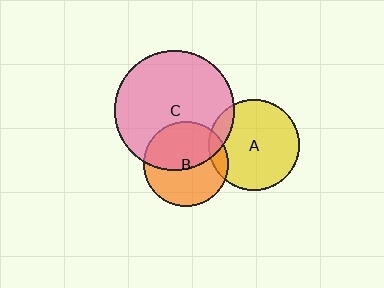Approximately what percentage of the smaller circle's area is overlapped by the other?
Approximately 10%.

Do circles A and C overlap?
Yes.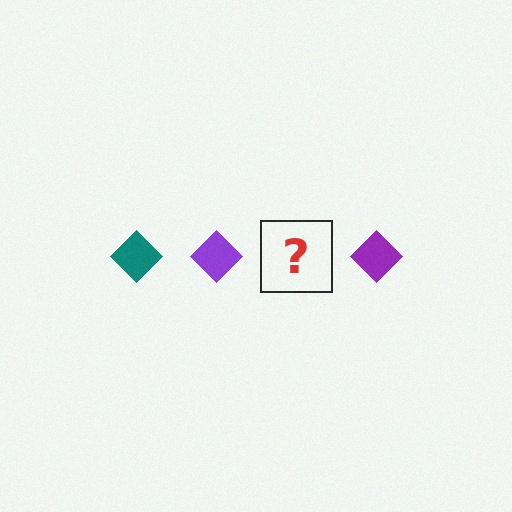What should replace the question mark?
The question mark should be replaced with a teal diamond.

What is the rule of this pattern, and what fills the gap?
The rule is that the pattern cycles through teal, purple diamonds. The gap should be filled with a teal diamond.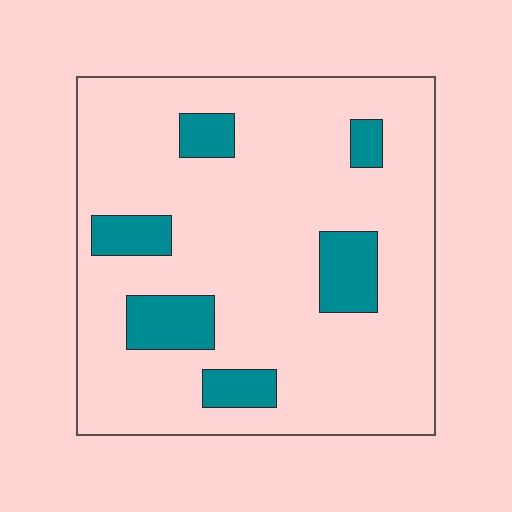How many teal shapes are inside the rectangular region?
6.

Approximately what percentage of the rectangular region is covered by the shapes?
Approximately 15%.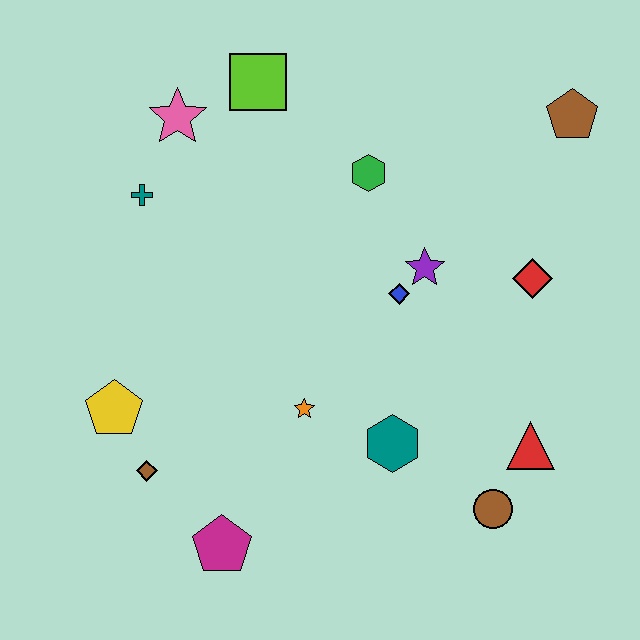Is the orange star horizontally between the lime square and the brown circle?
Yes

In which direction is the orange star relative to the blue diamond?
The orange star is below the blue diamond.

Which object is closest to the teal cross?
The pink star is closest to the teal cross.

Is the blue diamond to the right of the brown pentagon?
No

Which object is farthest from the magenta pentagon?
The brown pentagon is farthest from the magenta pentagon.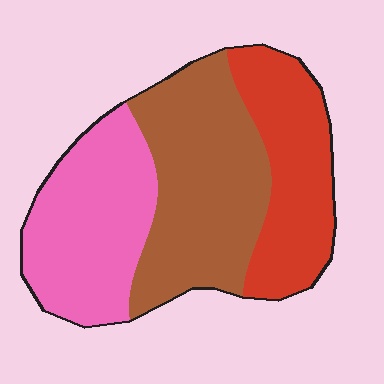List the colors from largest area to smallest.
From largest to smallest: brown, pink, red.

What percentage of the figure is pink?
Pink covers roughly 35% of the figure.